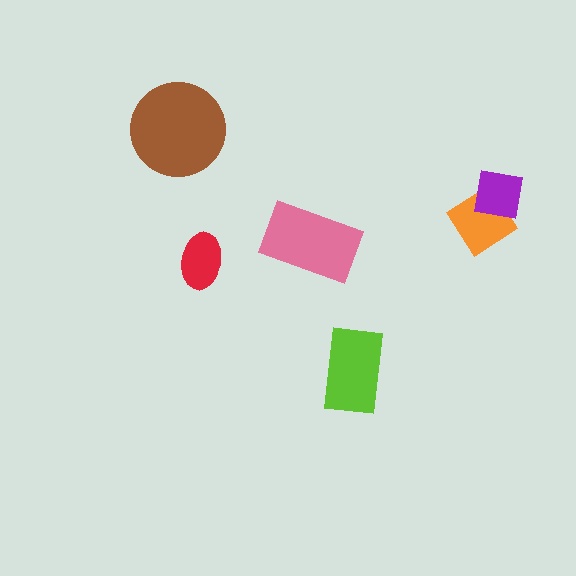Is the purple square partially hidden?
No, no other shape covers it.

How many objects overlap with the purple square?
1 object overlaps with the purple square.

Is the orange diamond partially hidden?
Yes, it is partially covered by another shape.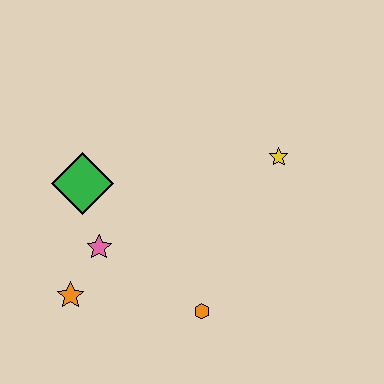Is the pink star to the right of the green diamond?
Yes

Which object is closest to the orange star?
The pink star is closest to the orange star.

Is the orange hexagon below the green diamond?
Yes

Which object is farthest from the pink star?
The yellow star is farthest from the pink star.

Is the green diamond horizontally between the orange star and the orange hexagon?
Yes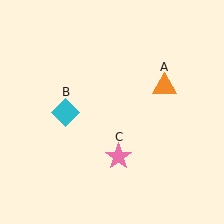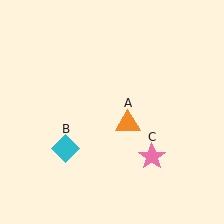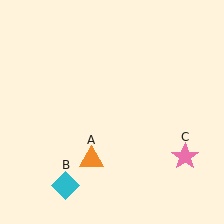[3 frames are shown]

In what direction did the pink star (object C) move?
The pink star (object C) moved right.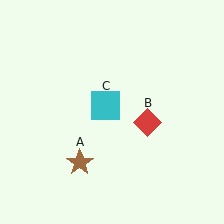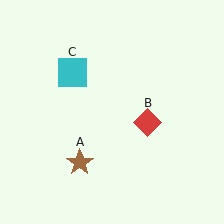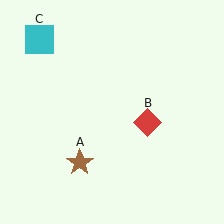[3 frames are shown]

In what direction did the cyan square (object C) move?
The cyan square (object C) moved up and to the left.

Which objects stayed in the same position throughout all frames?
Brown star (object A) and red diamond (object B) remained stationary.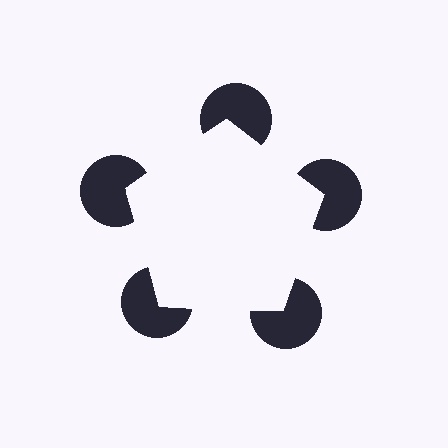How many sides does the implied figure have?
5 sides.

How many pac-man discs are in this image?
There are 5 — one at each vertex of the illusory pentagon.